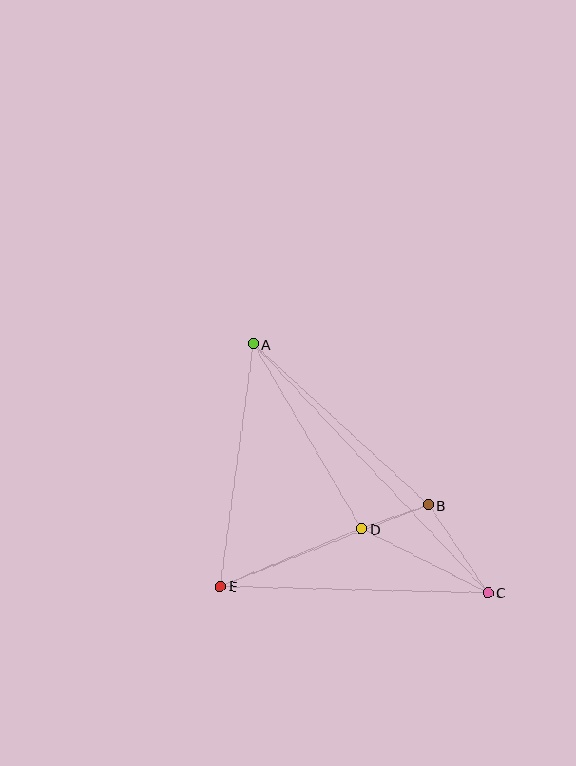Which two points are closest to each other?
Points B and D are closest to each other.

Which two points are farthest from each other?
Points A and C are farthest from each other.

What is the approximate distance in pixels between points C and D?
The distance between C and D is approximately 142 pixels.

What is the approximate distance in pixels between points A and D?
The distance between A and D is approximately 214 pixels.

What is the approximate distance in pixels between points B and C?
The distance between B and C is approximately 106 pixels.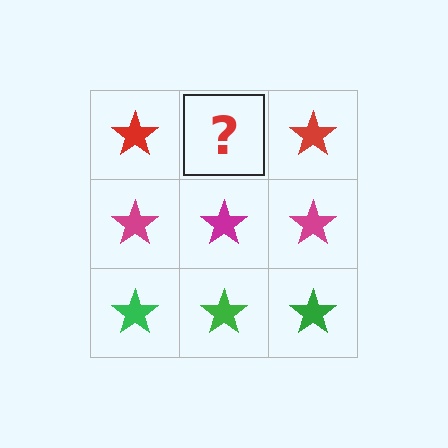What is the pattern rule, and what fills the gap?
The rule is that each row has a consistent color. The gap should be filled with a red star.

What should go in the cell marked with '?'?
The missing cell should contain a red star.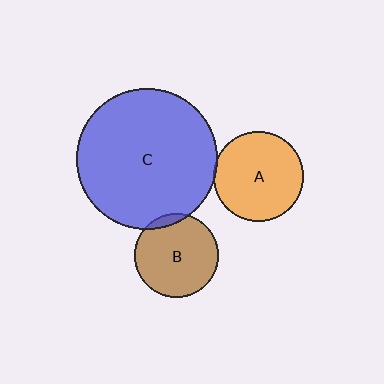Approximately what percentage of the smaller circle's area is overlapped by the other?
Approximately 5%.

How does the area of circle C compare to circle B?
Approximately 2.8 times.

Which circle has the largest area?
Circle C (blue).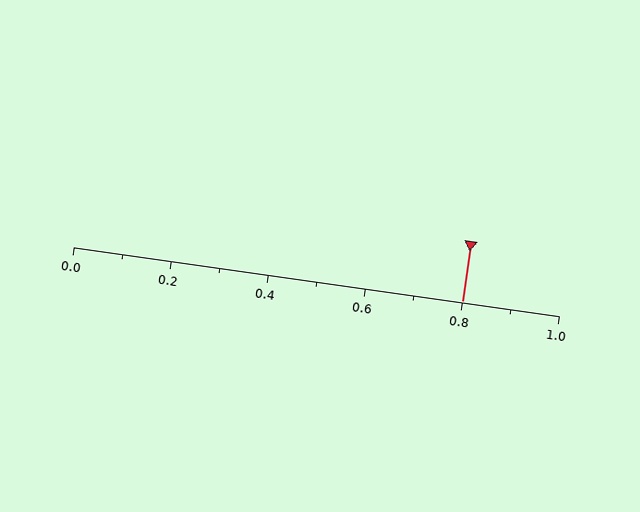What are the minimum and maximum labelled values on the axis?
The axis runs from 0.0 to 1.0.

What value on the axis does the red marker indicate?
The marker indicates approximately 0.8.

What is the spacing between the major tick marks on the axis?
The major ticks are spaced 0.2 apart.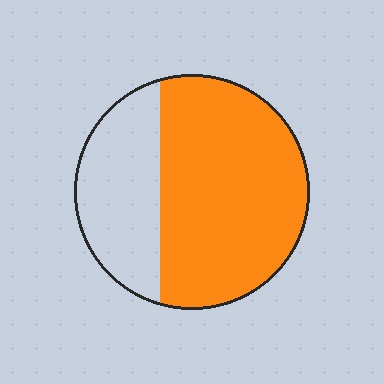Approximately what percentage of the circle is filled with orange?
Approximately 65%.